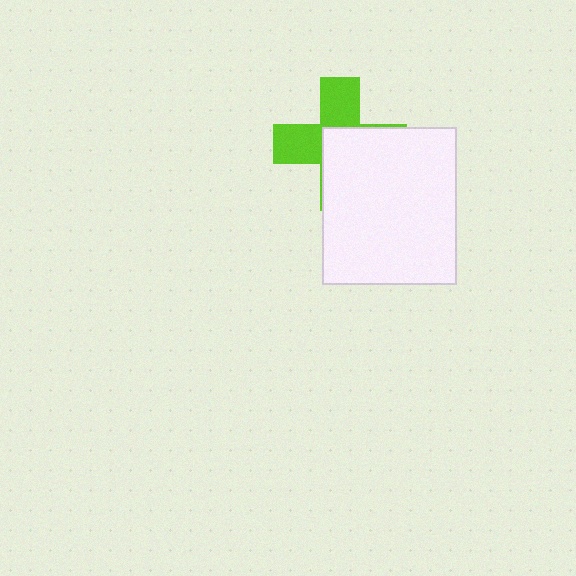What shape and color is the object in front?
The object in front is a white rectangle.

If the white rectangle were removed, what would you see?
You would see the complete lime cross.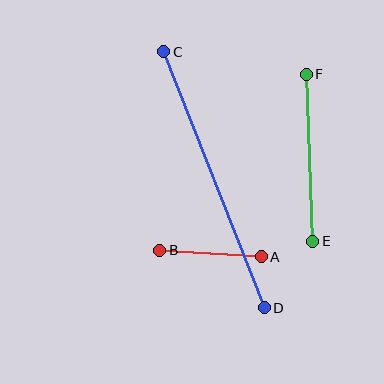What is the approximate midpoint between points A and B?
The midpoint is at approximately (211, 254) pixels.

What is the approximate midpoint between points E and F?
The midpoint is at approximately (309, 158) pixels.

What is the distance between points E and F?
The distance is approximately 167 pixels.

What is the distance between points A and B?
The distance is approximately 102 pixels.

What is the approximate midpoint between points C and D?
The midpoint is at approximately (214, 180) pixels.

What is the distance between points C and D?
The distance is approximately 275 pixels.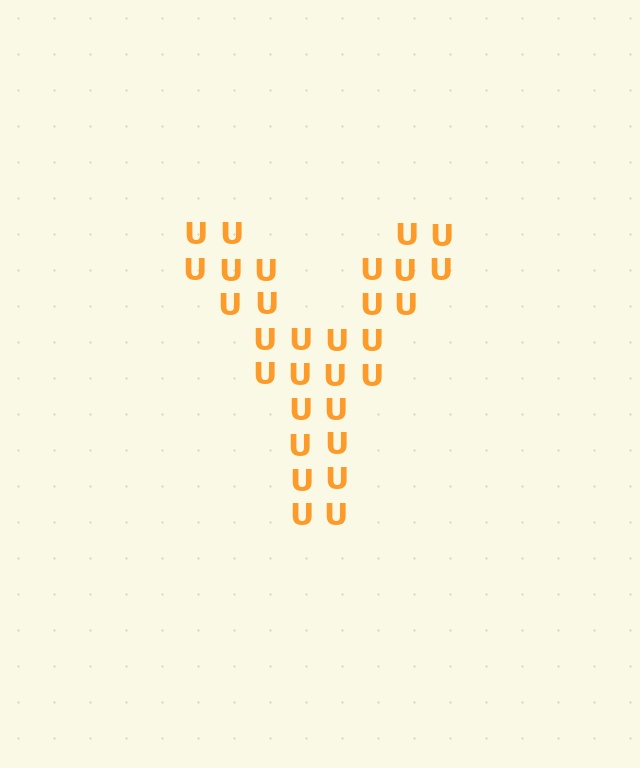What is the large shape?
The large shape is the letter Y.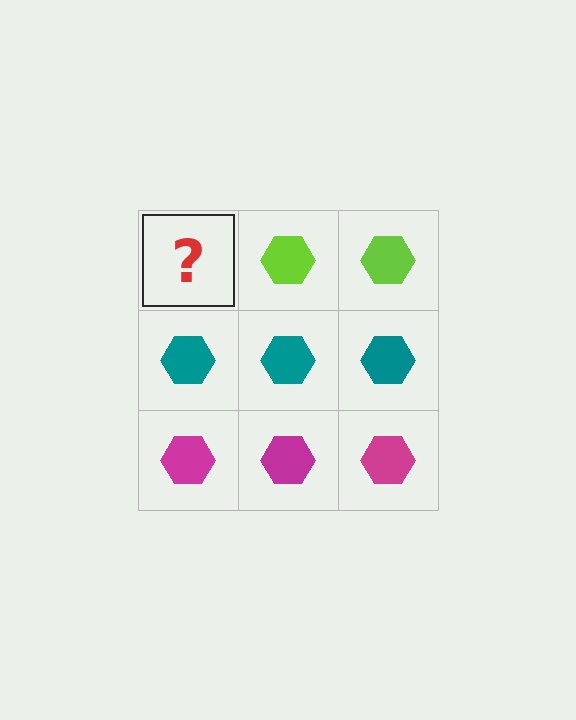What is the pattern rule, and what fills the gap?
The rule is that each row has a consistent color. The gap should be filled with a lime hexagon.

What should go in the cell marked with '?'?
The missing cell should contain a lime hexagon.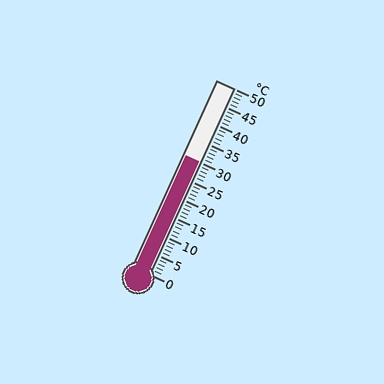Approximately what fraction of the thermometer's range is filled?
The thermometer is filled to approximately 60% of its range.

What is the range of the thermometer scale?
The thermometer scale ranges from 0°C to 50°C.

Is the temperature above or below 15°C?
The temperature is above 15°C.